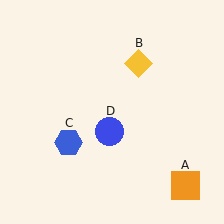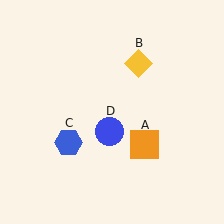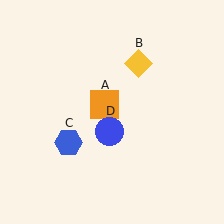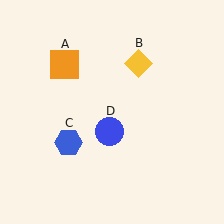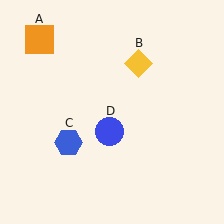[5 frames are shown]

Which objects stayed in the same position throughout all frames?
Yellow diamond (object B) and blue hexagon (object C) and blue circle (object D) remained stationary.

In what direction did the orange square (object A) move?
The orange square (object A) moved up and to the left.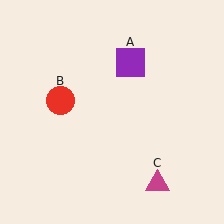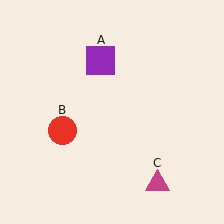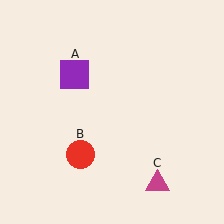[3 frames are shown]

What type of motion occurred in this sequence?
The purple square (object A), red circle (object B) rotated counterclockwise around the center of the scene.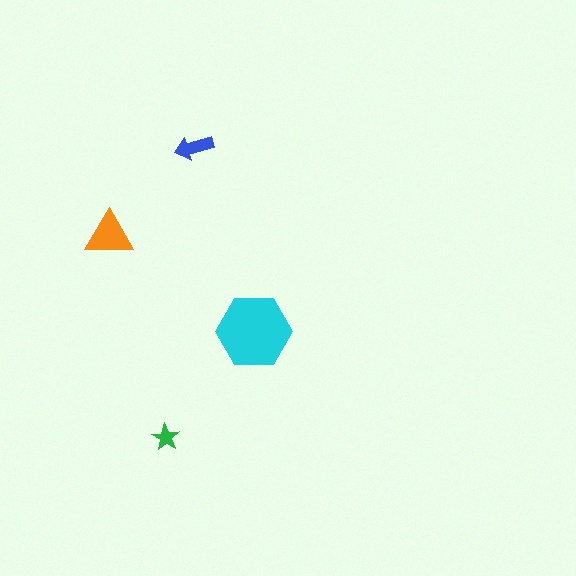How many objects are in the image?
There are 4 objects in the image.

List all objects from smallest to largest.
The green star, the blue arrow, the orange triangle, the cyan hexagon.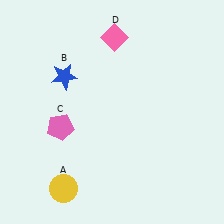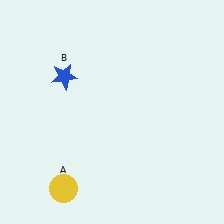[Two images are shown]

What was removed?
The pink diamond (D), the pink pentagon (C) were removed in Image 2.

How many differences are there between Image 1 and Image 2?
There are 2 differences between the two images.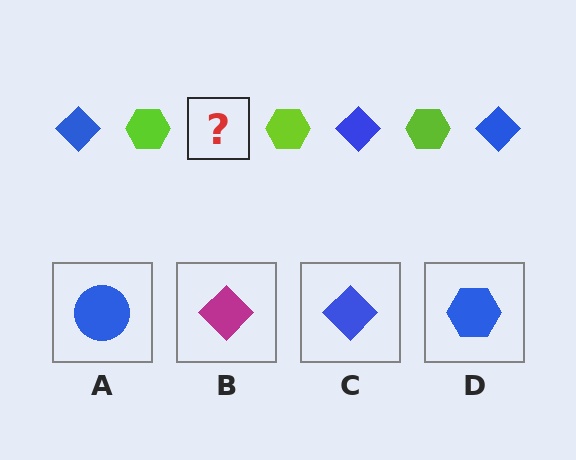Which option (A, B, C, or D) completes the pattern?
C.